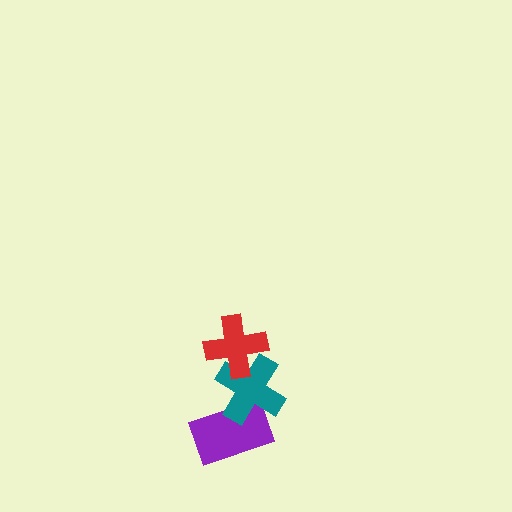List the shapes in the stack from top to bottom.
From top to bottom: the red cross, the teal cross, the purple rectangle.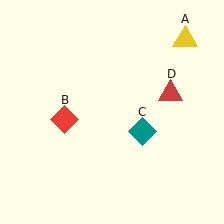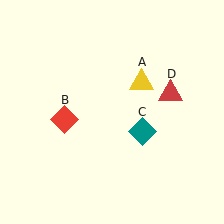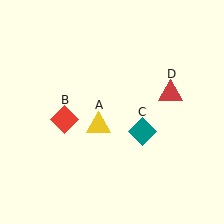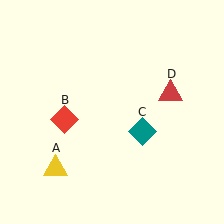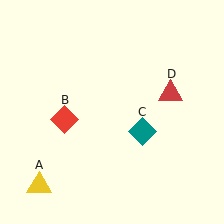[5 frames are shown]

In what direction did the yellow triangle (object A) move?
The yellow triangle (object A) moved down and to the left.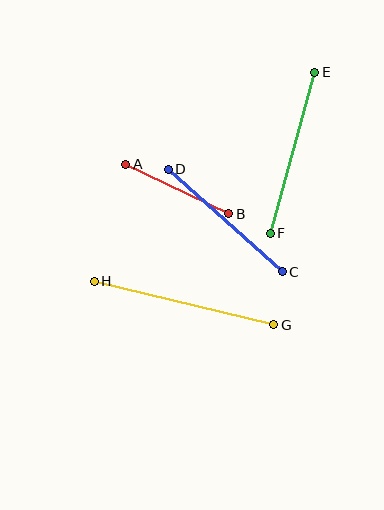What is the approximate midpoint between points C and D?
The midpoint is at approximately (225, 220) pixels.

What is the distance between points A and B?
The distance is approximately 114 pixels.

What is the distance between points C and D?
The distance is approximately 154 pixels.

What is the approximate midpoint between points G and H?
The midpoint is at approximately (184, 303) pixels.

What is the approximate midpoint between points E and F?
The midpoint is at approximately (292, 153) pixels.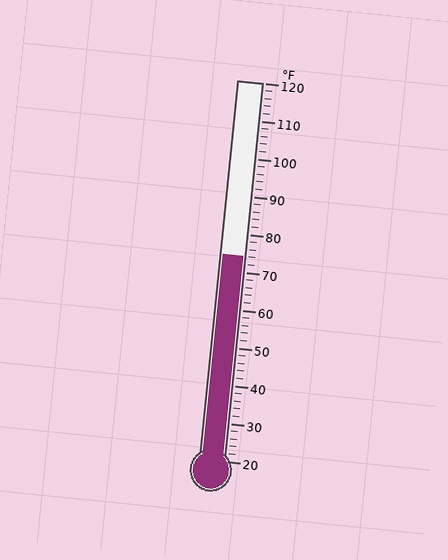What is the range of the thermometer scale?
The thermometer scale ranges from 20°F to 120°F.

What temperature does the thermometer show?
The thermometer shows approximately 74°F.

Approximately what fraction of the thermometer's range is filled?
The thermometer is filled to approximately 55% of its range.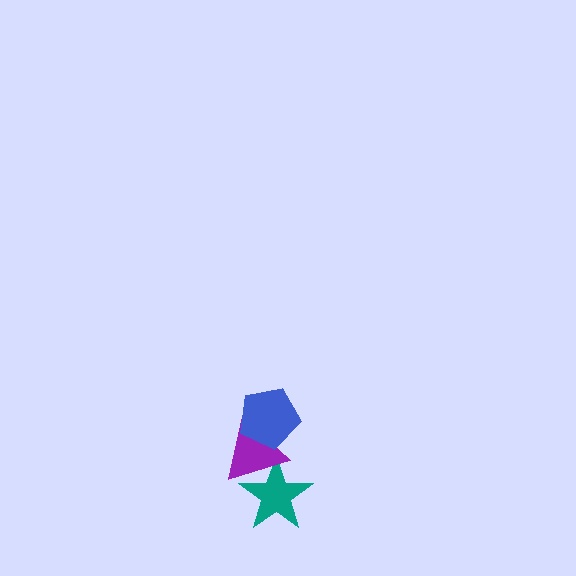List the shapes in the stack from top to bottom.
From top to bottom: the blue pentagon, the purple triangle, the teal star.